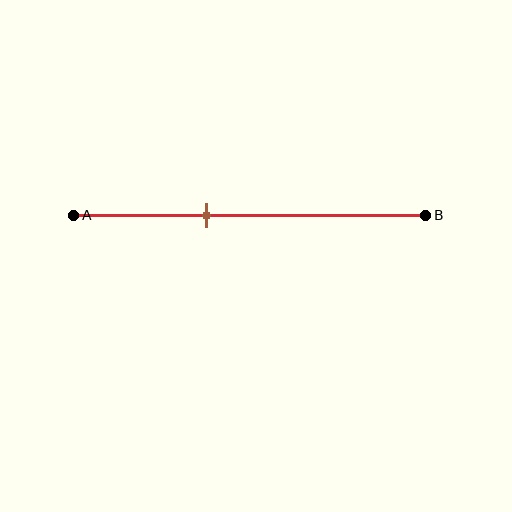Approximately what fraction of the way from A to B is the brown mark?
The brown mark is approximately 40% of the way from A to B.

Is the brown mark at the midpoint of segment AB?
No, the mark is at about 40% from A, not at the 50% midpoint.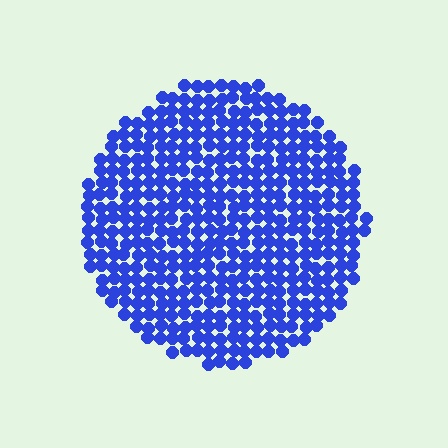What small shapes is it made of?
It is made of small circles.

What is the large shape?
The large shape is a circle.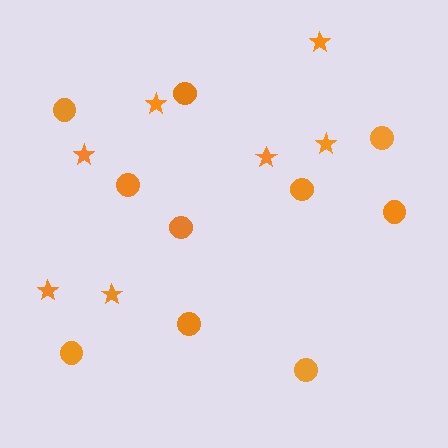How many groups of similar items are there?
There are 2 groups: one group of stars (7) and one group of circles (10).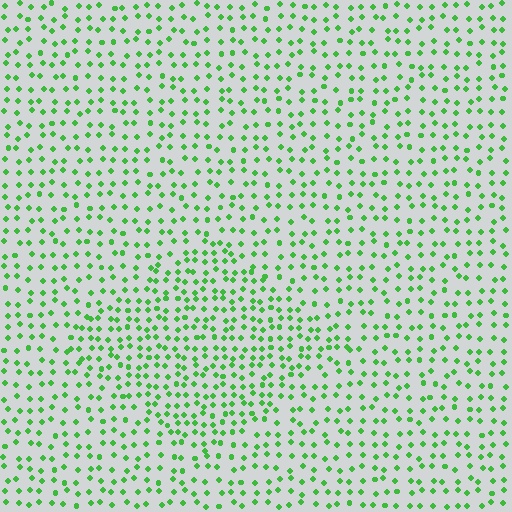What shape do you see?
I see a diamond.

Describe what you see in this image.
The image contains small green elements arranged at two different densities. A diamond-shaped region is visible where the elements are more densely packed than the surrounding area.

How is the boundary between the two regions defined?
The boundary is defined by a change in element density (approximately 1.6x ratio). All elements are the same color, size, and shape.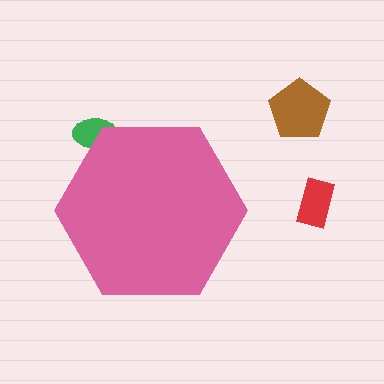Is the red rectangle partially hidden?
No, the red rectangle is fully visible.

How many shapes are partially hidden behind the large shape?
1 shape is partially hidden.